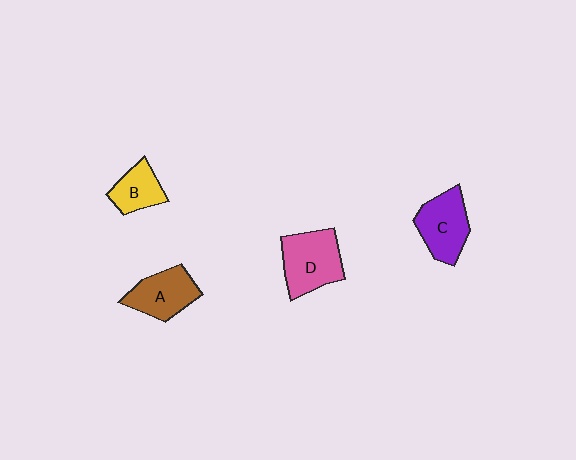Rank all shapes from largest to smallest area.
From largest to smallest: D (pink), C (purple), A (brown), B (yellow).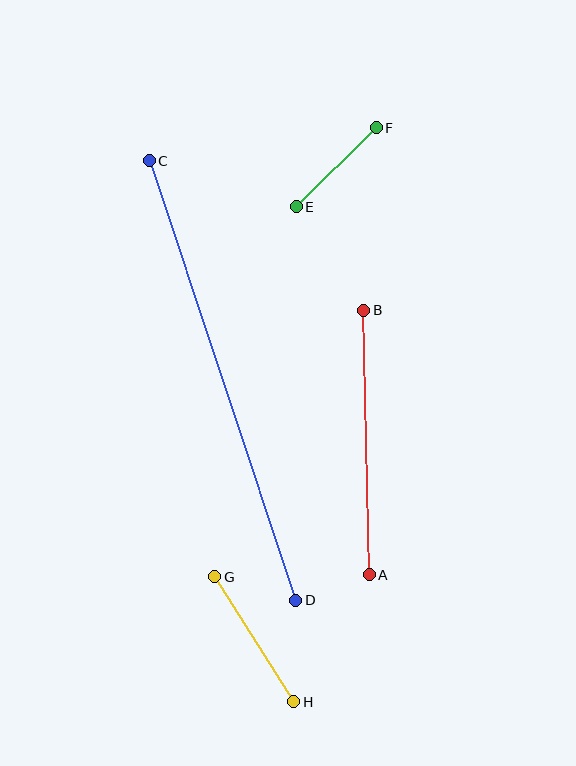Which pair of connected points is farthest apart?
Points C and D are farthest apart.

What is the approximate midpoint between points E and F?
The midpoint is at approximately (336, 167) pixels.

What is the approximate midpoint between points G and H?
The midpoint is at approximately (254, 639) pixels.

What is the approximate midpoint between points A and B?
The midpoint is at approximately (366, 442) pixels.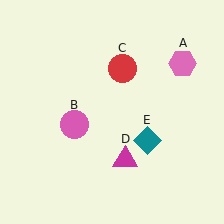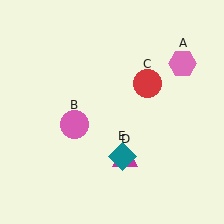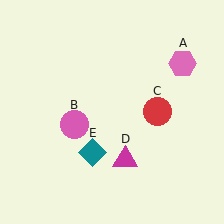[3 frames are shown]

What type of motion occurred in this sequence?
The red circle (object C), teal diamond (object E) rotated clockwise around the center of the scene.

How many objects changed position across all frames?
2 objects changed position: red circle (object C), teal diamond (object E).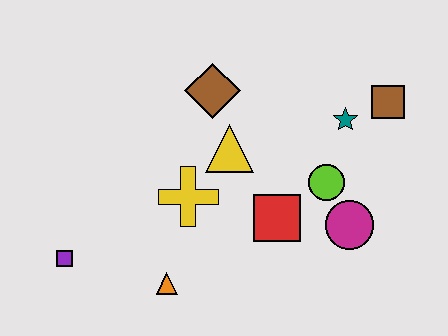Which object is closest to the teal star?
The brown square is closest to the teal star.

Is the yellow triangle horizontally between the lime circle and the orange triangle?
Yes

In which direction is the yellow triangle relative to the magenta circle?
The yellow triangle is to the left of the magenta circle.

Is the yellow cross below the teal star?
Yes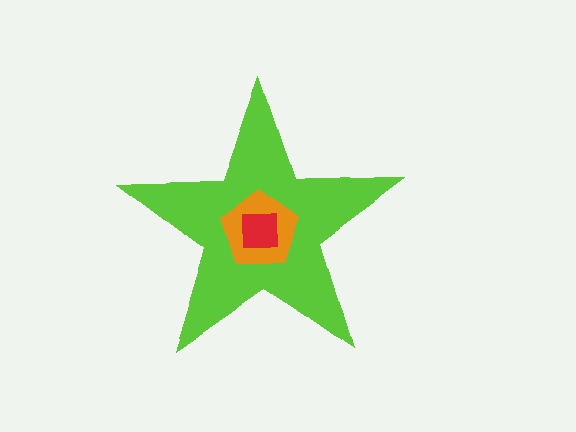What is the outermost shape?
The lime star.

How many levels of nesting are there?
3.